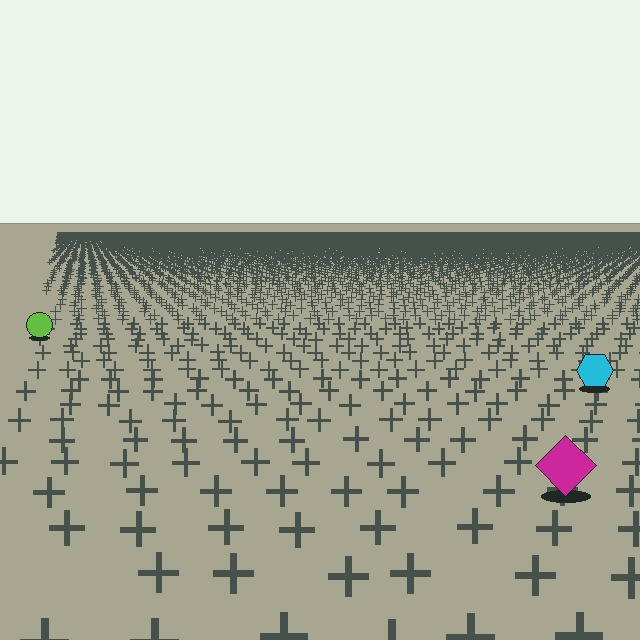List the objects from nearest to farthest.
From nearest to farthest: the magenta diamond, the cyan hexagon, the lime circle.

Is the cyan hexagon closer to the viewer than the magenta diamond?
No. The magenta diamond is closer — you can tell from the texture gradient: the ground texture is coarser near it.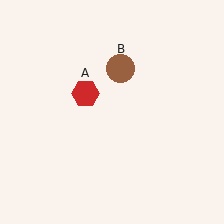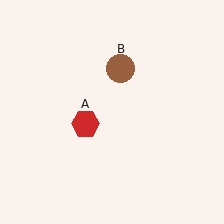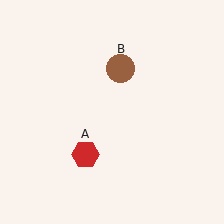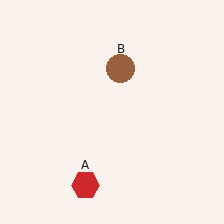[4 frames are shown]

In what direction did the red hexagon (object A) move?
The red hexagon (object A) moved down.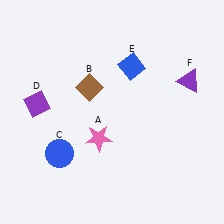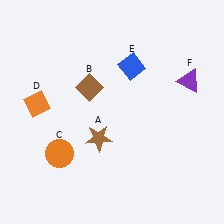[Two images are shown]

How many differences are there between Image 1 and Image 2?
There are 3 differences between the two images.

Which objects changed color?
A changed from pink to brown. C changed from blue to orange. D changed from purple to orange.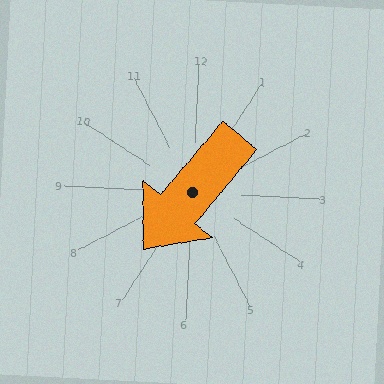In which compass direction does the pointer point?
Southwest.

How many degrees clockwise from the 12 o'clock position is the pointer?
Approximately 217 degrees.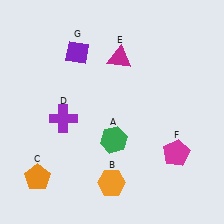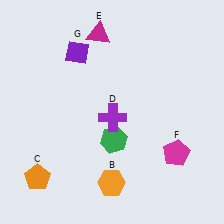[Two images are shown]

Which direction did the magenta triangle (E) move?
The magenta triangle (E) moved up.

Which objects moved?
The objects that moved are: the purple cross (D), the magenta triangle (E).